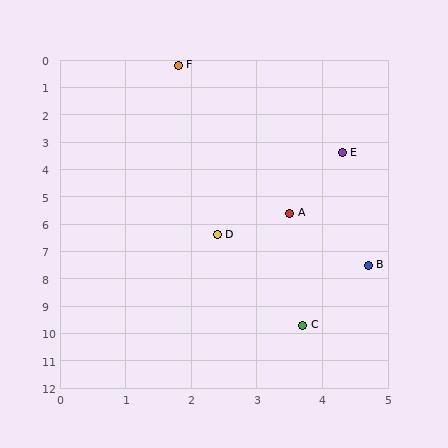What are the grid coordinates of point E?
Point E is at approximately (4.3, 3.4).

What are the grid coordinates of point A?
Point A is at approximately (3.5, 5.6).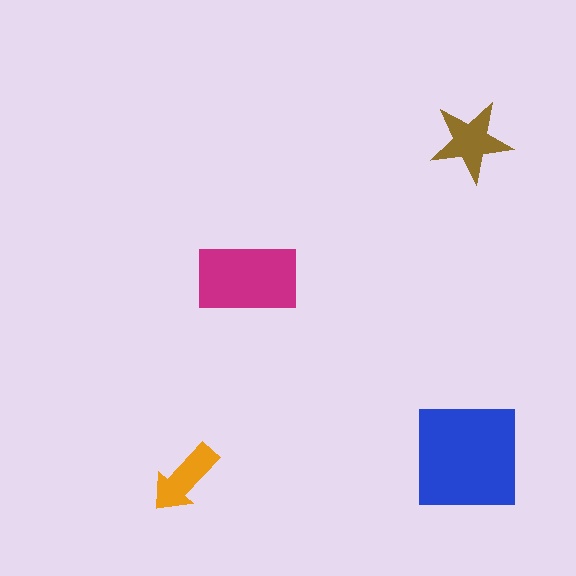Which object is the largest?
The blue square.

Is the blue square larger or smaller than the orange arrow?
Larger.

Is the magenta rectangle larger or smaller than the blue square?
Smaller.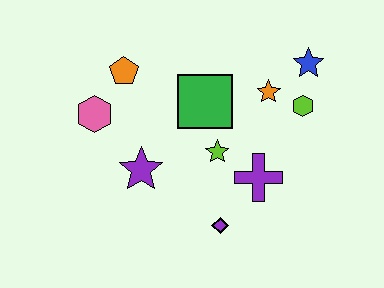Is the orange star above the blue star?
No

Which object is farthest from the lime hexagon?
The pink hexagon is farthest from the lime hexagon.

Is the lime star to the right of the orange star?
No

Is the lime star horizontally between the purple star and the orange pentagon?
No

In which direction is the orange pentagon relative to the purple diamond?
The orange pentagon is above the purple diamond.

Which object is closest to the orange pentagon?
The pink hexagon is closest to the orange pentagon.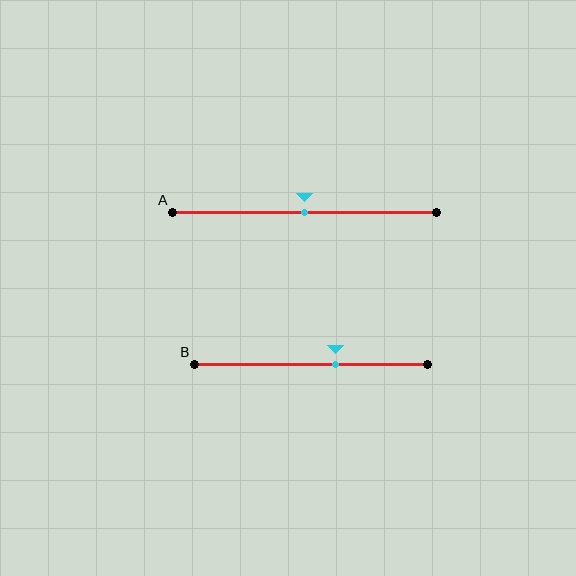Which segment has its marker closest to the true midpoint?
Segment A has its marker closest to the true midpoint.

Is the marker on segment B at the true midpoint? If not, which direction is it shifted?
No, the marker on segment B is shifted to the right by about 11% of the segment length.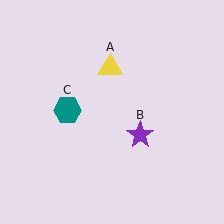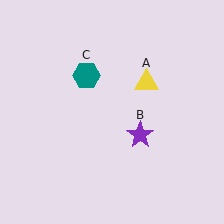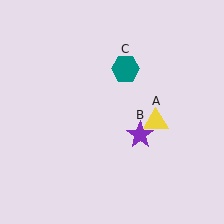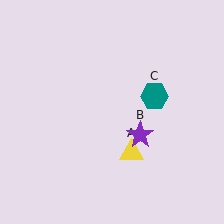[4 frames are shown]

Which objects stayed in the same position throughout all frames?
Purple star (object B) remained stationary.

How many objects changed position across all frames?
2 objects changed position: yellow triangle (object A), teal hexagon (object C).